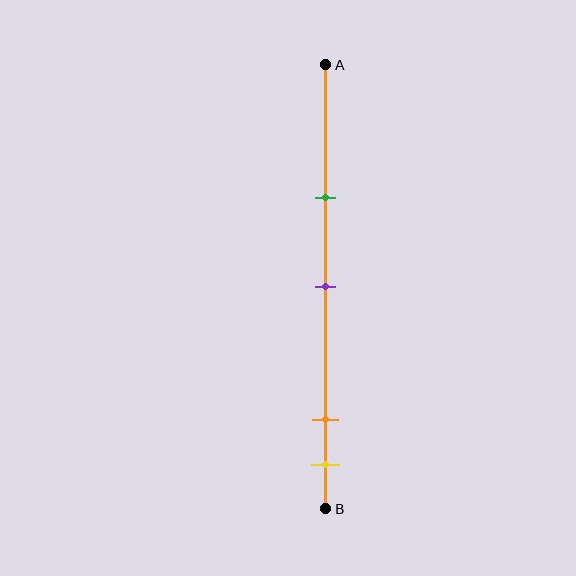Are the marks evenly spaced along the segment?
No, the marks are not evenly spaced.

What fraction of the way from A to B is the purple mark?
The purple mark is approximately 50% (0.5) of the way from A to B.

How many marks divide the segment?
There are 4 marks dividing the segment.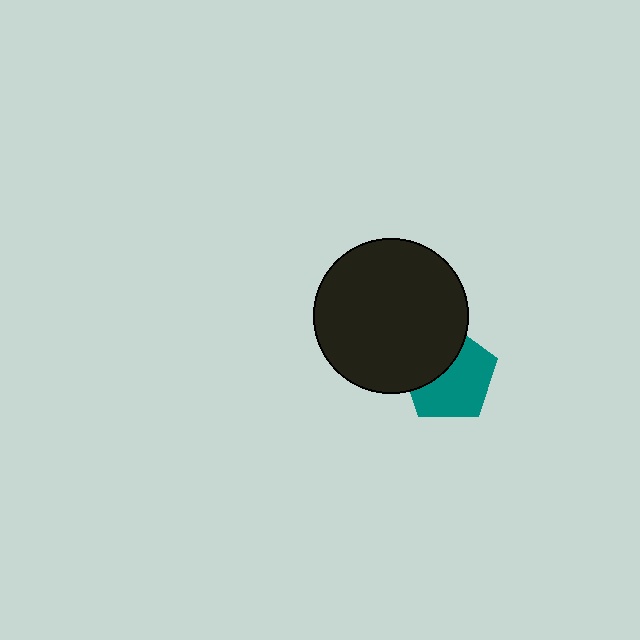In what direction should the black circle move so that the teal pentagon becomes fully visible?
The black circle should move toward the upper-left. That is the shortest direction to clear the overlap and leave the teal pentagon fully visible.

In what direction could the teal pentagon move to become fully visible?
The teal pentagon could move toward the lower-right. That would shift it out from behind the black circle entirely.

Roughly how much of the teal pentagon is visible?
About half of it is visible (roughly 62%).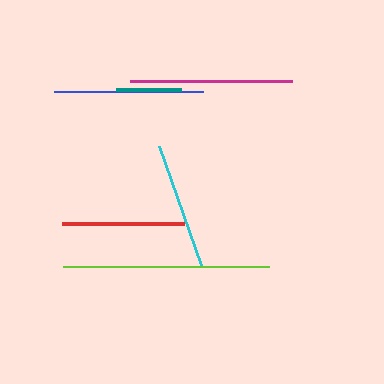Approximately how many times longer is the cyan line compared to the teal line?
The cyan line is approximately 1.9 times the length of the teal line.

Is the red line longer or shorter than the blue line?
The blue line is longer than the red line.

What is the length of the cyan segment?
The cyan segment is approximately 126 pixels long.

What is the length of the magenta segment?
The magenta segment is approximately 162 pixels long.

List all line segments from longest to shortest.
From longest to shortest: lime, magenta, blue, cyan, red, teal.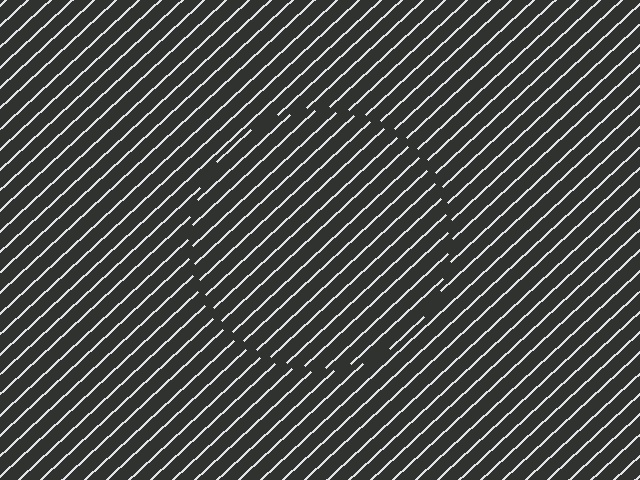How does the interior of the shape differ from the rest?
The interior of the shape contains the same grating, shifted by half a period — the contour is defined by the phase discontinuity where line-ends from the inner and outer gratings abut.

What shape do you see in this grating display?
An illusory circle. The interior of the shape contains the same grating, shifted by half a period — the contour is defined by the phase discontinuity where line-ends from the inner and outer gratings abut.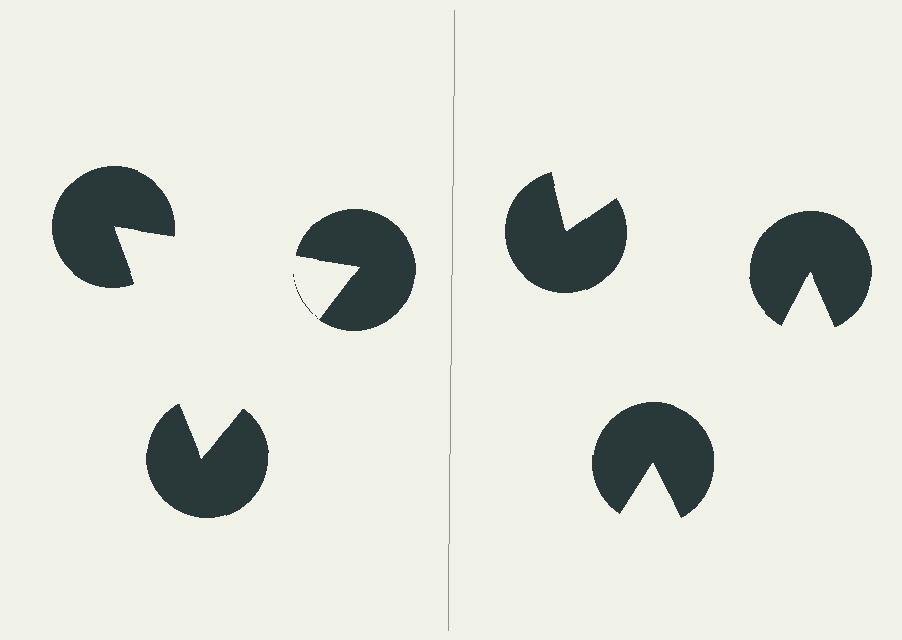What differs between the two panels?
The pac-man discs are positioned identically on both sides; only the wedge orientations differ. On the left they align to a triangle; on the right they are misaligned.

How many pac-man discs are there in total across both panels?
6 — 3 on each side.